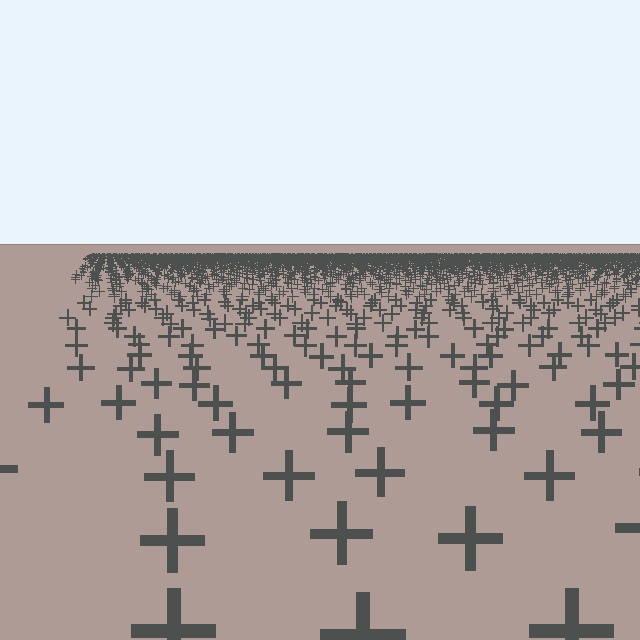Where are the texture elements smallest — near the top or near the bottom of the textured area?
Near the top.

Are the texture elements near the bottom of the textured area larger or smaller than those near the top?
Larger. Near the bottom, elements are closer to the viewer and appear at a bigger on-screen size.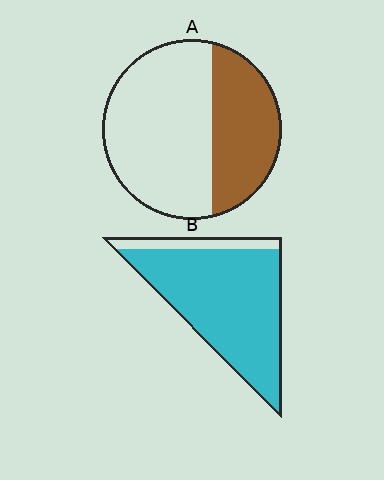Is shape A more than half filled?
No.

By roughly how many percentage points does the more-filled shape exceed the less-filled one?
By roughly 50 percentage points (B over A).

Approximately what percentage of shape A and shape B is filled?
A is approximately 35% and B is approximately 85%.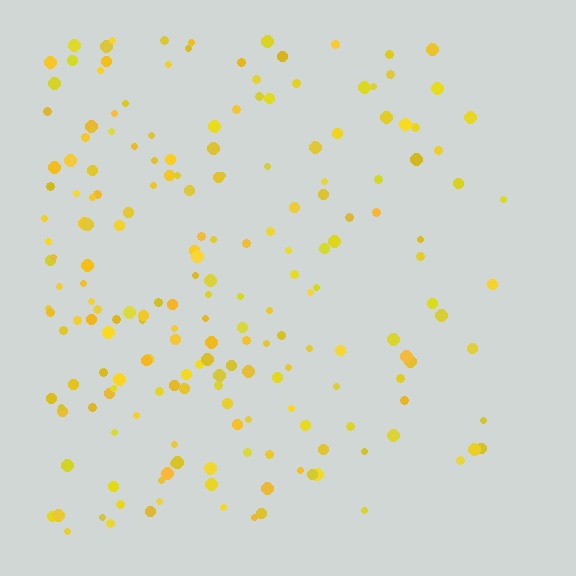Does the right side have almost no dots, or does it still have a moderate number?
Still a moderate number, just noticeably fewer than the left.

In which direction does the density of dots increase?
From right to left, with the left side densest.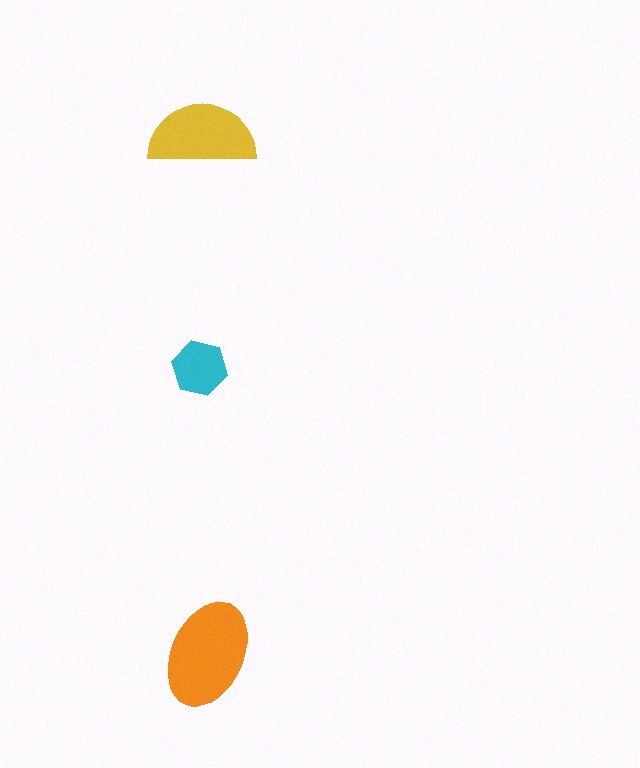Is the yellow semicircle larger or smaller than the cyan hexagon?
Larger.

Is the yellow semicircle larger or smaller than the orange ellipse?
Smaller.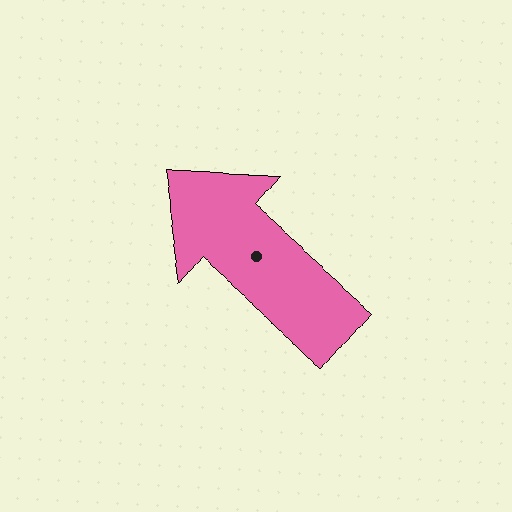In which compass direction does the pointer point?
Northwest.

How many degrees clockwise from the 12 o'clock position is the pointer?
Approximately 311 degrees.